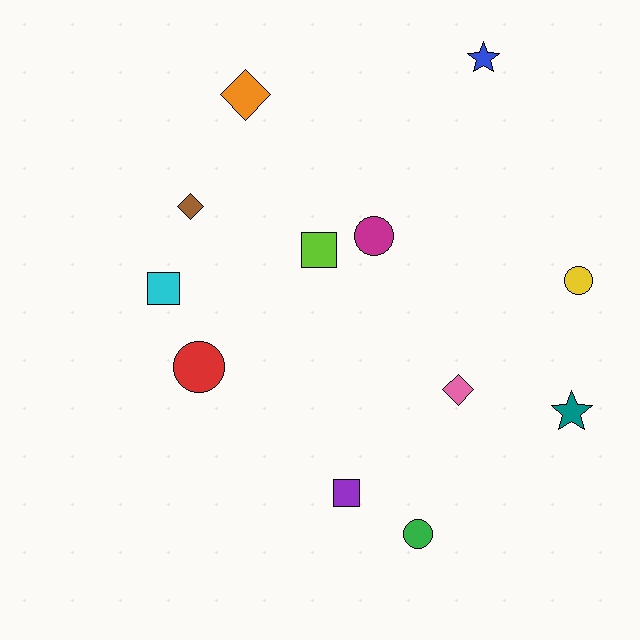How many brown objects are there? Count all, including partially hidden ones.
There is 1 brown object.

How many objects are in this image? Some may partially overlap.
There are 12 objects.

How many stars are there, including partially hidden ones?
There are 2 stars.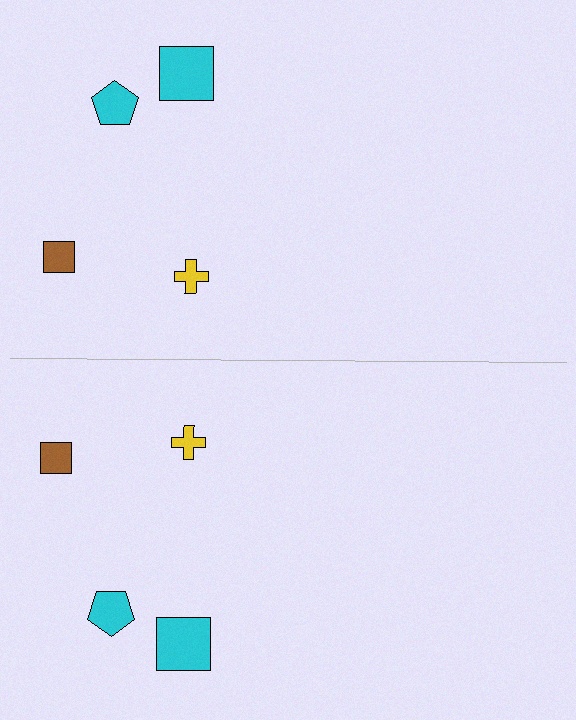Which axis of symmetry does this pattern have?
The pattern has a horizontal axis of symmetry running through the center of the image.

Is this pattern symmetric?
Yes, this pattern has bilateral (reflection) symmetry.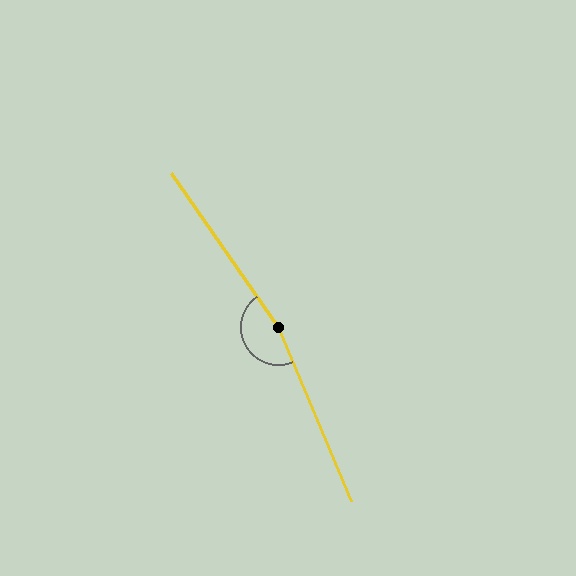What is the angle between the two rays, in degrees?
Approximately 168 degrees.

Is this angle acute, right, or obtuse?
It is obtuse.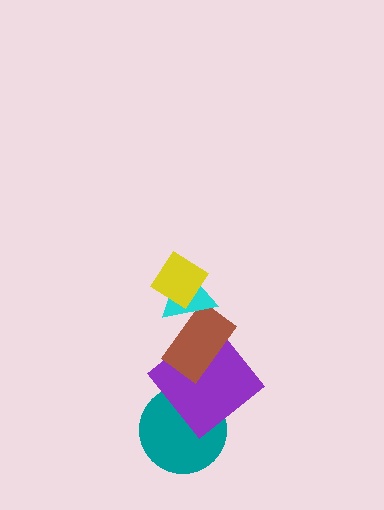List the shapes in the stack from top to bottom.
From top to bottom: the yellow diamond, the cyan triangle, the brown rectangle, the purple diamond, the teal circle.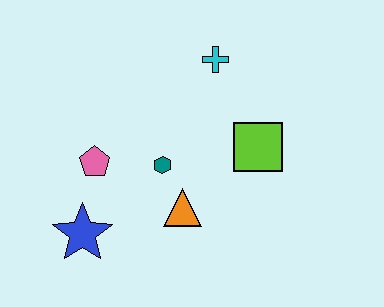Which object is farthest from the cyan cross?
The blue star is farthest from the cyan cross.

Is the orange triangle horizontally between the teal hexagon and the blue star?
No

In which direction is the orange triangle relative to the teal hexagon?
The orange triangle is below the teal hexagon.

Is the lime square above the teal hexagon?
Yes